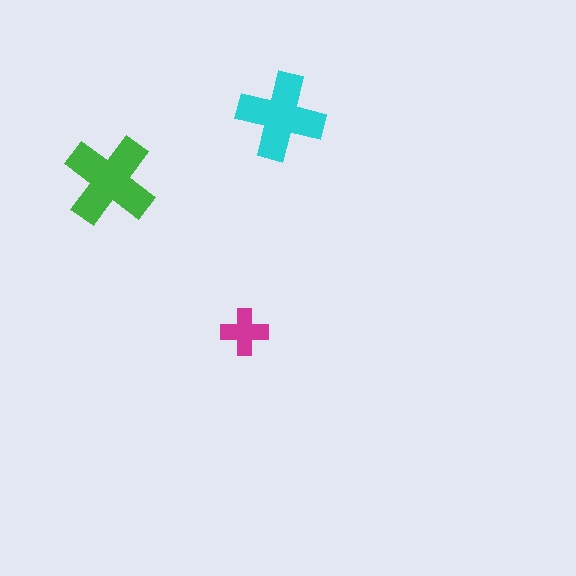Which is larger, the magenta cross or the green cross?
The green one.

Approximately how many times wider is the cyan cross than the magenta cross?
About 2 times wider.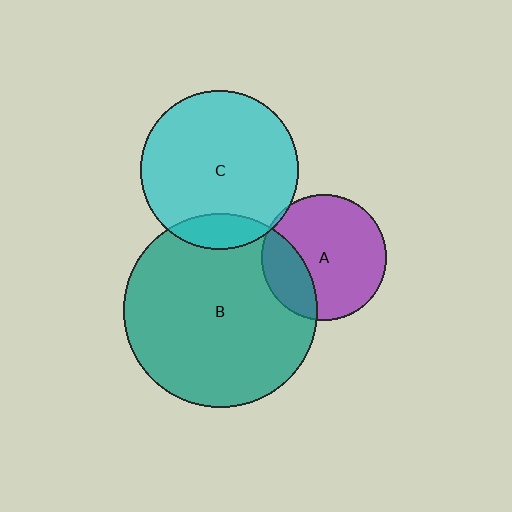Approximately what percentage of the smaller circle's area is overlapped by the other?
Approximately 15%.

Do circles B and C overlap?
Yes.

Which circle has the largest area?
Circle B (teal).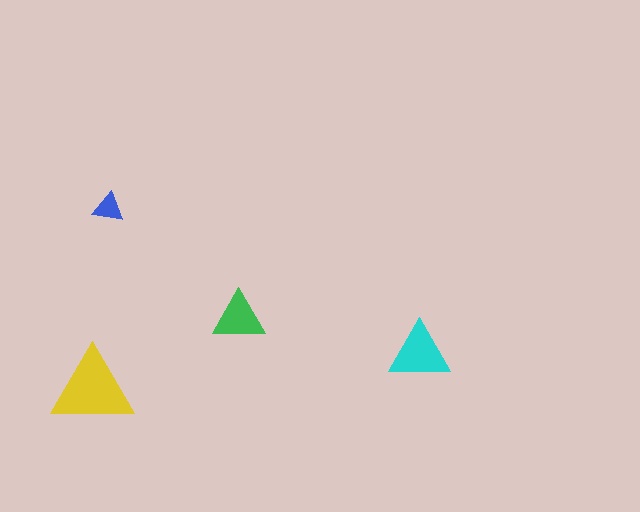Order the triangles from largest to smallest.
the yellow one, the cyan one, the green one, the blue one.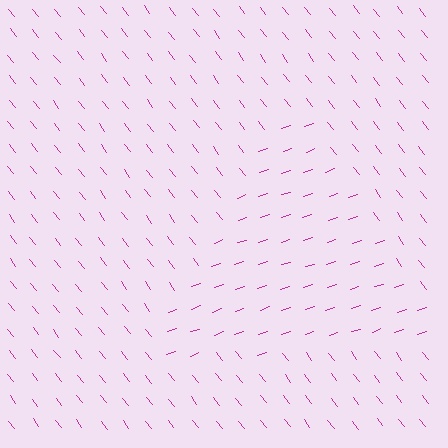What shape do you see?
I see a triangle.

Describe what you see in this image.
The image is filled with small magenta line segments. A triangle region in the image has lines oriented differently from the surrounding lines, creating a visible texture boundary.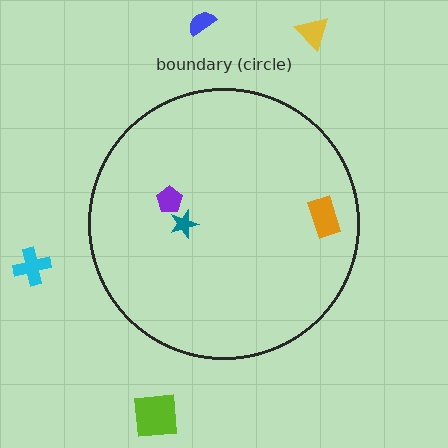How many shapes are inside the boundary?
3 inside, 4 outside.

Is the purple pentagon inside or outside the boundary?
Inside.